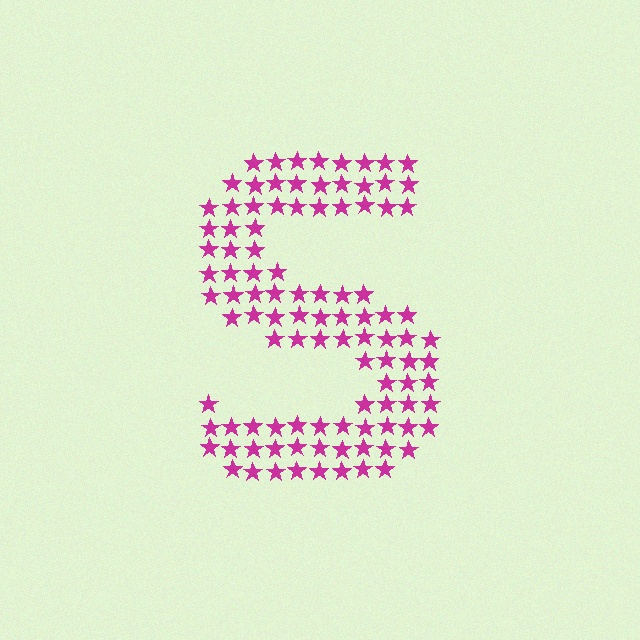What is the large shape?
The large shape is the letter S.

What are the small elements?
The small elements are stars.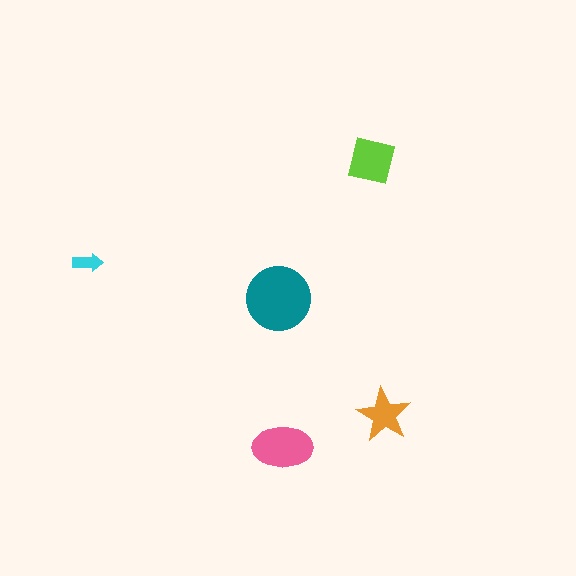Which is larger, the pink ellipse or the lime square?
The pink ellipse.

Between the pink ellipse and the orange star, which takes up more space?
The pink ellipse.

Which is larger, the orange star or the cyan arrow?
The orange star.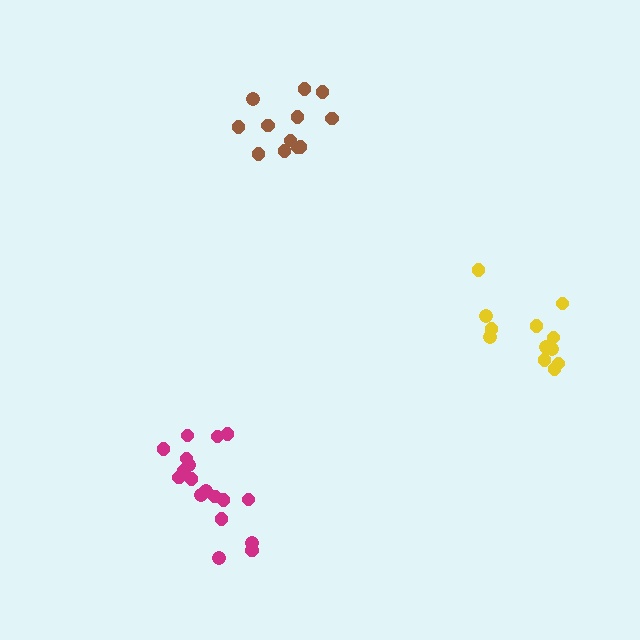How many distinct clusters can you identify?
There are 3 distinct clusters.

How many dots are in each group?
Group 1: 12 dots, Group 2: 18 dots, Group 3: 12 dots (42 total).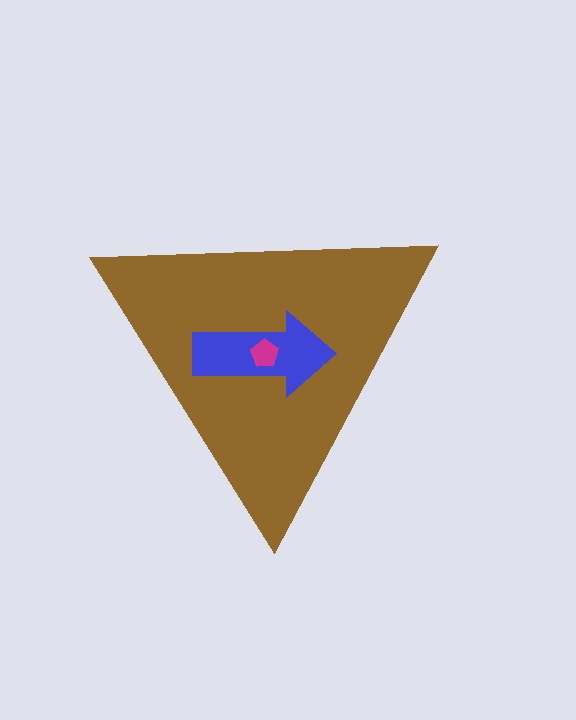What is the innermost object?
The magenta pentagon.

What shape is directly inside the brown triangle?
The blue arrow.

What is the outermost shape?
The brown triangle.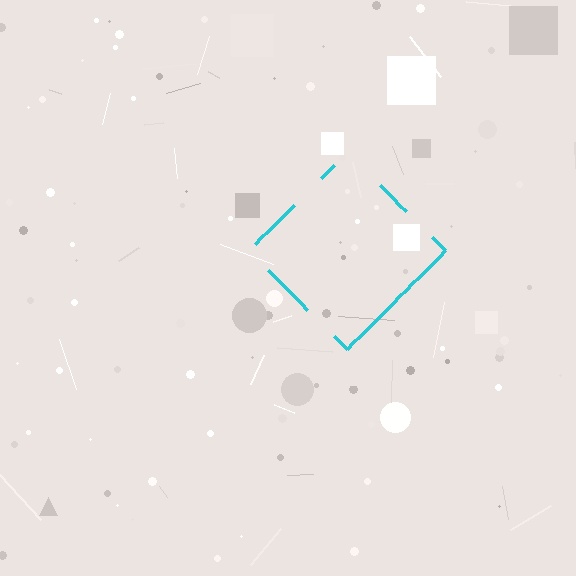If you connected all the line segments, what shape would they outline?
They would outline a diamond.